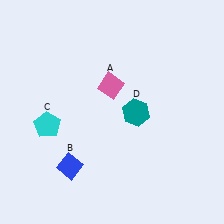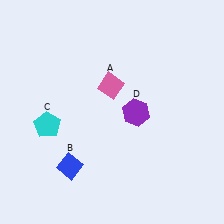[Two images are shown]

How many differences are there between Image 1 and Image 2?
There is 1 difference between the two images.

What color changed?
The hexagon (D) changed from teal in Image 1 to purple in Image 2.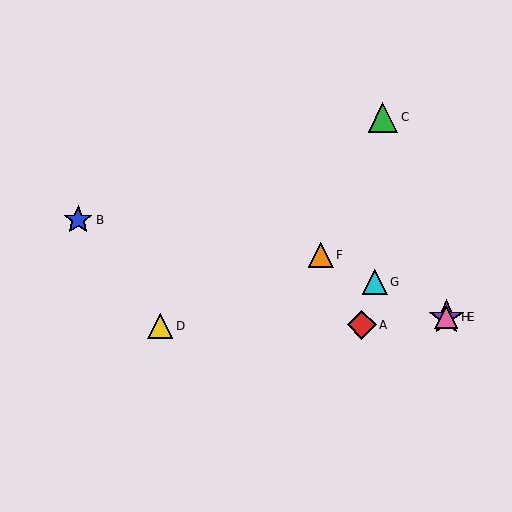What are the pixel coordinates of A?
Object A is at (362, 325).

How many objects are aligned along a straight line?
4 objects (E, F, G, H) are aligned along a straight line.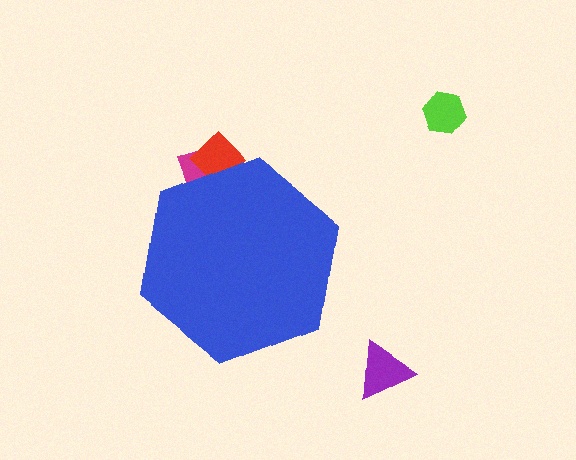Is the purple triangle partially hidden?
No, the purple triangle is fully visible.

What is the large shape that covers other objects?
A blue hexagon.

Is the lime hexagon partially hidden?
No, the lime hexagon is fully visible.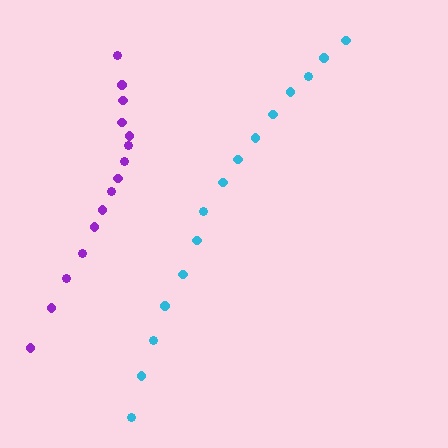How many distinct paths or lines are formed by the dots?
There are 2 distinct paths.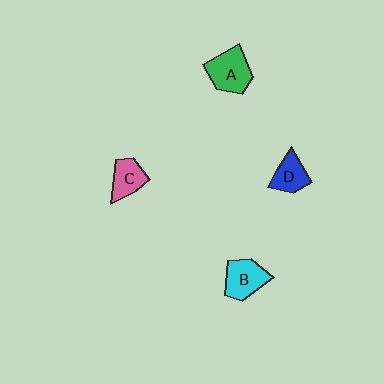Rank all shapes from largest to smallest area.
From largest to smallest: A (green), B (cyan), D (blue), C (pink).